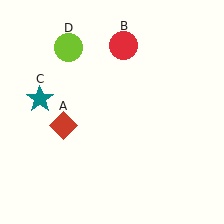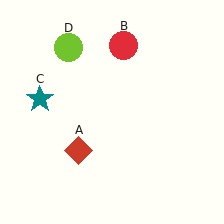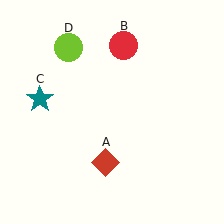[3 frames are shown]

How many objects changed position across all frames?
1 object changed position: red diamond (object A).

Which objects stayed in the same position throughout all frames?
Red circle (object B) and teal star (object C) and lime circle (object D) remained stationary.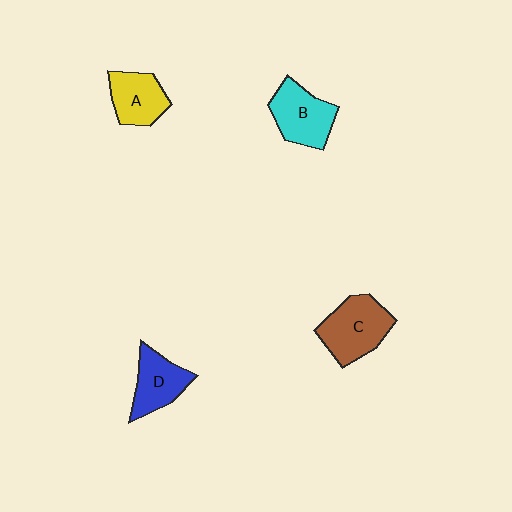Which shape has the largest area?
Shape C (brown).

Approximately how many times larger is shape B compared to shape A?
Approximately 1.2 times.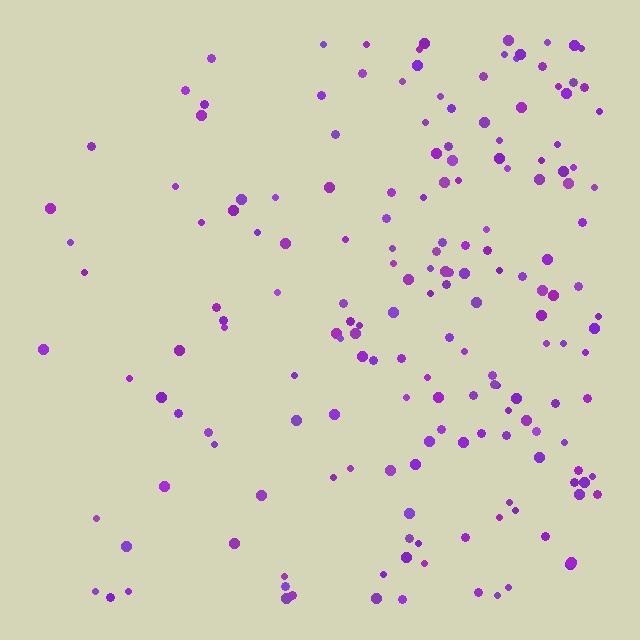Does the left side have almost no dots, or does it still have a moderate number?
Still a moderate number, just noticeably fewer than the right.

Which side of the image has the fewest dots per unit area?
The left.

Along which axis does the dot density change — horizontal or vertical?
Horizontal.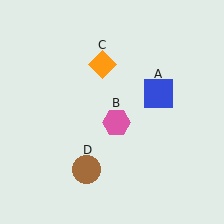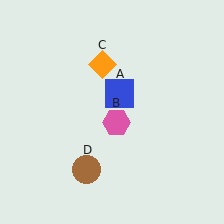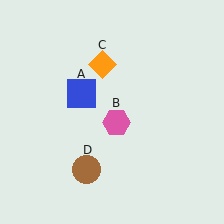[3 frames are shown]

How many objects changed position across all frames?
1 object changed position: blue square (object A).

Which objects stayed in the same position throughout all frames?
Pink hexagon (object B) and orange diamond (object C) and brown circle (object D) remained stationary.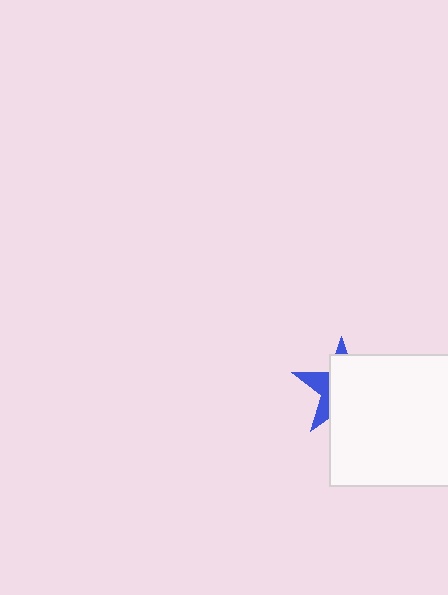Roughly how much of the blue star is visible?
A small part of it is visible (roughly 32%).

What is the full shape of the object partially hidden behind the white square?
The partially hidden object is a blue star.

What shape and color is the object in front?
The object in front is a white square.